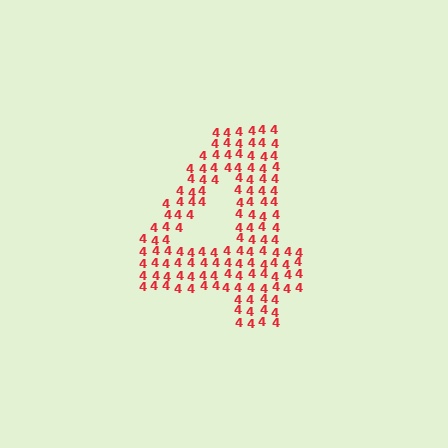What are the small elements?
The small elements are digit 4's.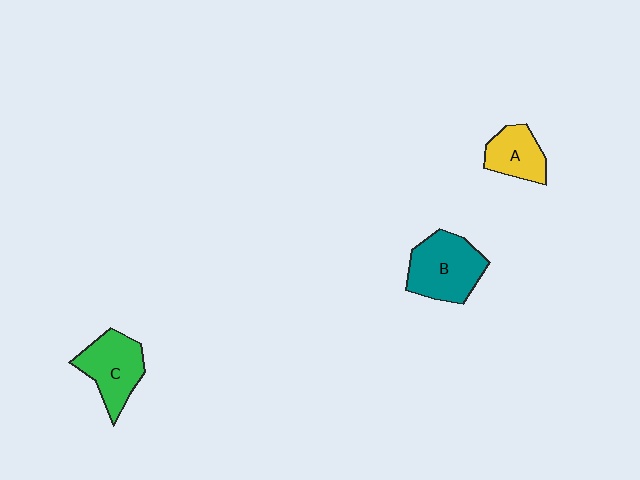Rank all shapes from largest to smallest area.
From largest to smallest: B (teal), C (green), A (yellow).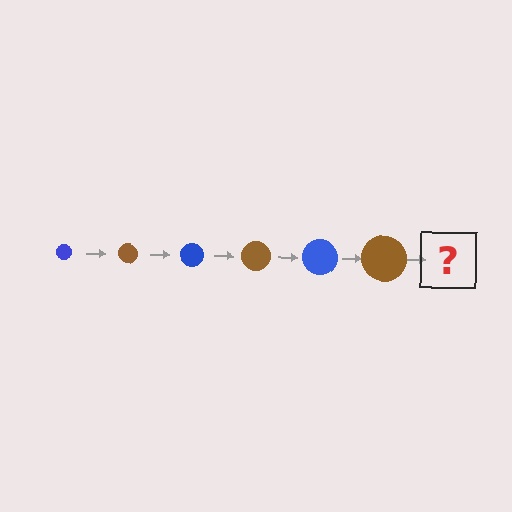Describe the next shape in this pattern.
It should be a blue circle, larger than the previous one.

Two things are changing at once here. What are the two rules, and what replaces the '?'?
The two rules are that the circle grows larger each step and the color cycles through blue and brown. The '?' should be a blue circle, larger than the previous one.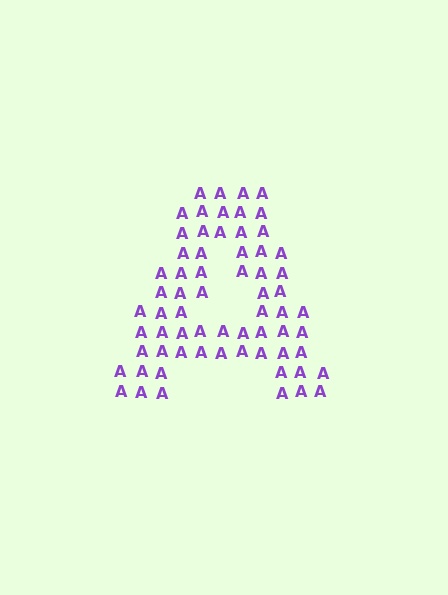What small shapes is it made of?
It is made of small letter A's.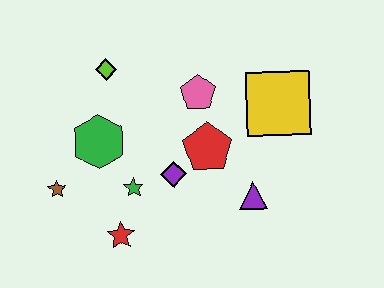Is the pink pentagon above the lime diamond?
No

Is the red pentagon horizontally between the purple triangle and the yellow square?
No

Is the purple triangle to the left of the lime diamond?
No